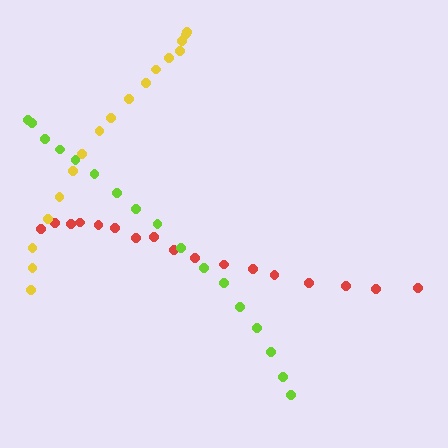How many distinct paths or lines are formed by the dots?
There are 3 distinct paths.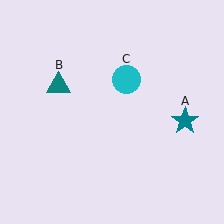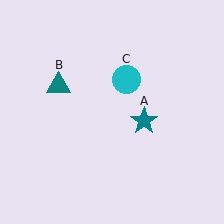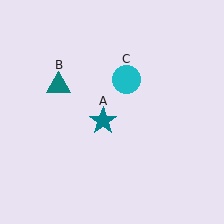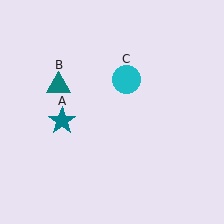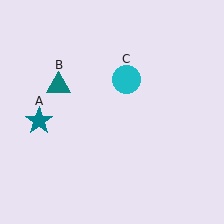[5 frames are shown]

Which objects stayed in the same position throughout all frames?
Teal triangle (object B) and cyan circle (object C) remained stationary.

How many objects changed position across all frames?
1 object changed position: teal star (object A).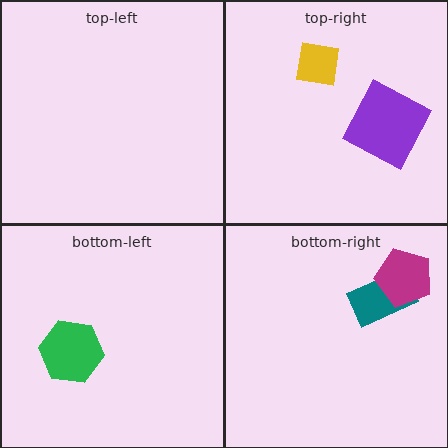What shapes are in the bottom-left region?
The green hexagon.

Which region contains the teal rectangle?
The bottom-right region.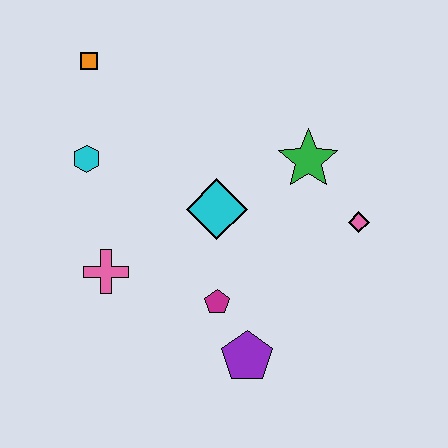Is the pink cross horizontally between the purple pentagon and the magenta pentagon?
No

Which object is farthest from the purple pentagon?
The orange square is farthest from the purple pentagon.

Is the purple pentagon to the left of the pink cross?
No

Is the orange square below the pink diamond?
No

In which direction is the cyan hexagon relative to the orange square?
The cyan hexagon is below the orange square.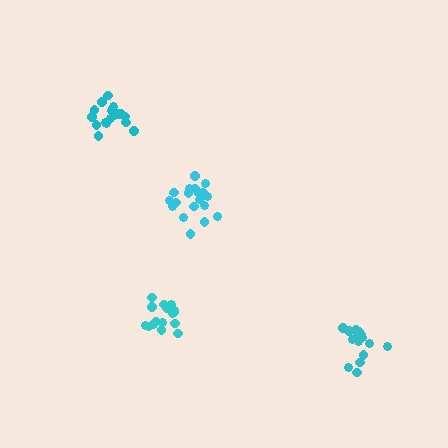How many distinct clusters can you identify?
There are 4 distinct clusters.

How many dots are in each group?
Group 1: 16 dots, Group 2: 15 dots, Group 3: 19 dots, Group 4: 18 dots (68 total).